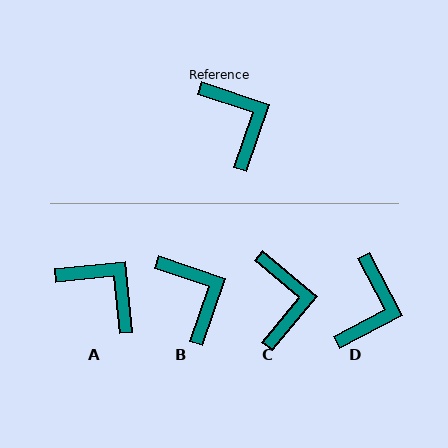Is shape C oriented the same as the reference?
No, it is off by about 21 degrees.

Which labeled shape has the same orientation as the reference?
B.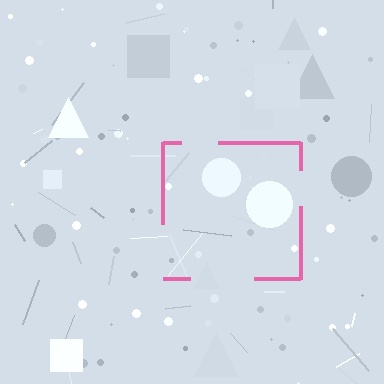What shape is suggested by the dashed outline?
The dashed outline suggests a square.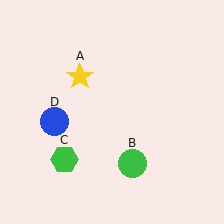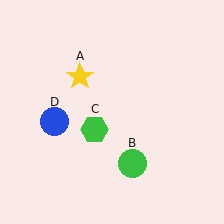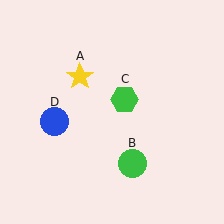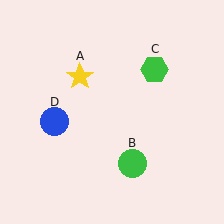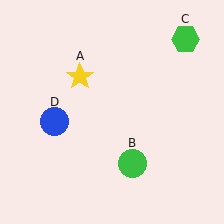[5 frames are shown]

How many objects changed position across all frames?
1 object changed position: green hexagon (object C).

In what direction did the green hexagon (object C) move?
The green hexagon (object C) moved up and to the right.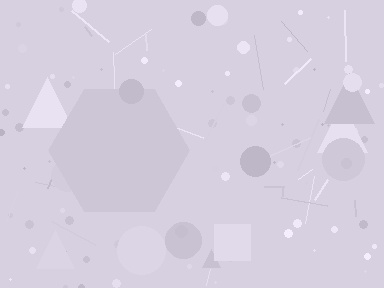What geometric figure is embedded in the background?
A hexagon is embedded in the background.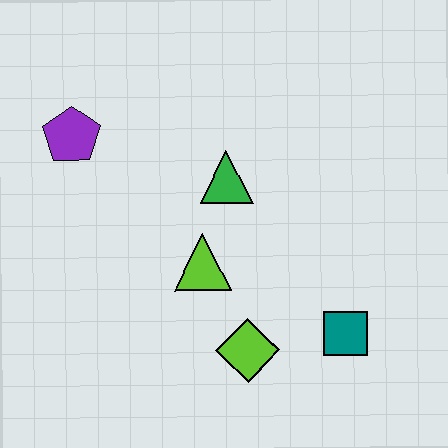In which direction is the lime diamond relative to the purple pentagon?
The lime diamond is below the purple pentagon.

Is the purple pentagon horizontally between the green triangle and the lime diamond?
No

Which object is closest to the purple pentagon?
The green triangle is closest to the purple pentagon.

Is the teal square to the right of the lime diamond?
Yes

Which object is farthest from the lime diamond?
The purple pentagon is farthest from the lime diamond.